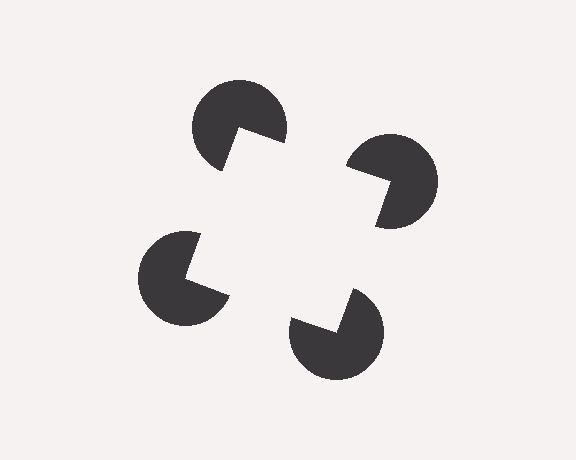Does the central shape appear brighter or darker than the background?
It typically appears slightly brighter than the background, even though no actual brightness change is drawn.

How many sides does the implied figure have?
4 sides.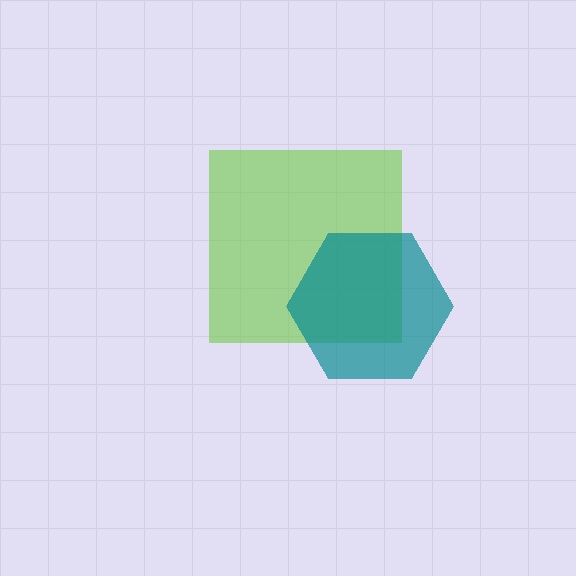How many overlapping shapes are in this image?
There are 2 overlapping shapes in the image.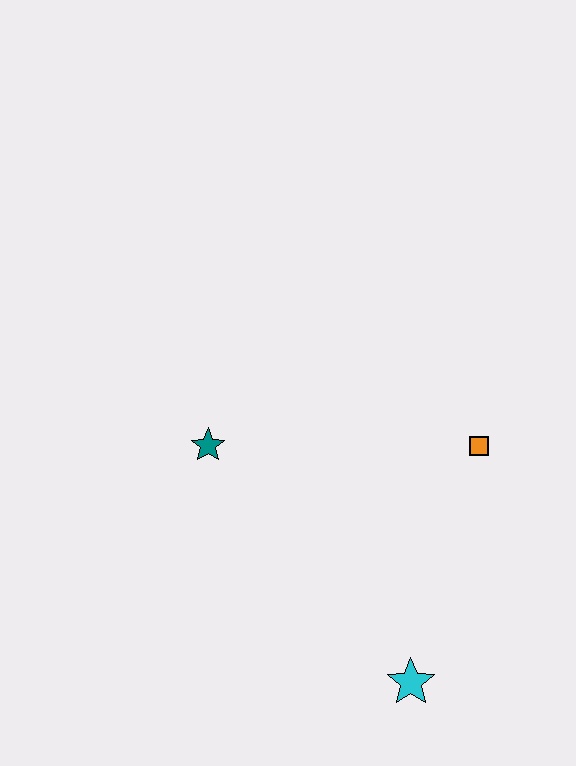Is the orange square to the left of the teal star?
No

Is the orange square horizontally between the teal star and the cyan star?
No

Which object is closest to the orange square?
The cyan star is closest to the orange square.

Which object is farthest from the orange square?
The teal star is farthest from the orange square.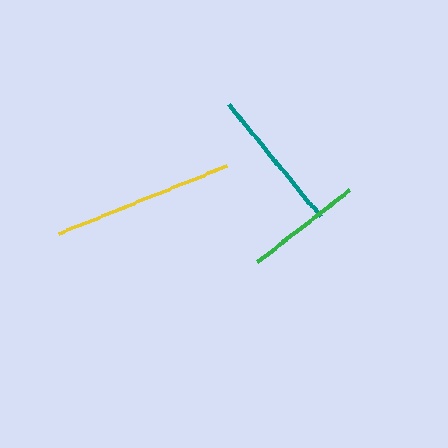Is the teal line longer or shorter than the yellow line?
The yellow line is longer than the teal line.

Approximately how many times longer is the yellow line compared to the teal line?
The yellow line is approximately 1.3 times the length of the teal line.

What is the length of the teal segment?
The teal segment is approximately 145 pixels long.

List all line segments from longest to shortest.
From longest to shortest: yellow, teal, green.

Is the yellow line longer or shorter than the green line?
The yellow line is longer than the green line.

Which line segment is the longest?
The yellow line is the longest at approximately 182 pixels.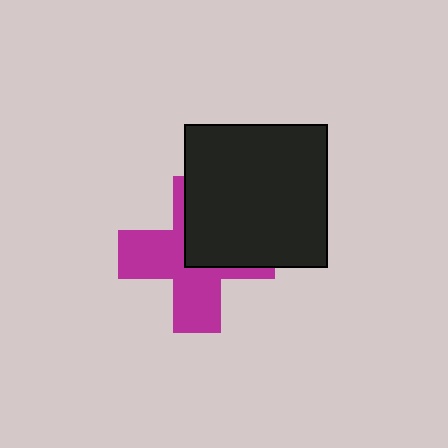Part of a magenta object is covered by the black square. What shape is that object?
It is a cross.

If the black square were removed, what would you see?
You would see the complete magenta cross.